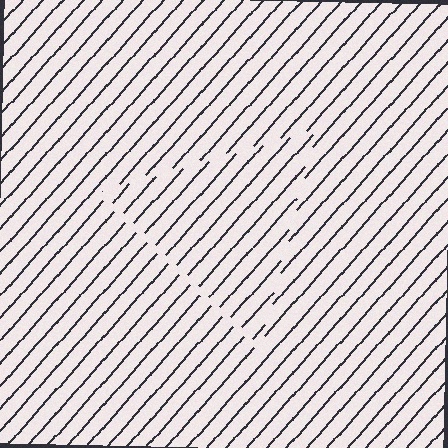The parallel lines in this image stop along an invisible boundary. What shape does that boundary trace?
An illusory triangle. The interior of the shape contains the same grating, shifted by half a period — the contour is defined by the phase discontinuity where line-ends from the inner and outer gratings abut.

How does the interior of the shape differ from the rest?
The interior of the shape contains the same grating, shifted by half a period — the contour is defined by the phase discontinuity where line-ends from the inner and outer gratings abut.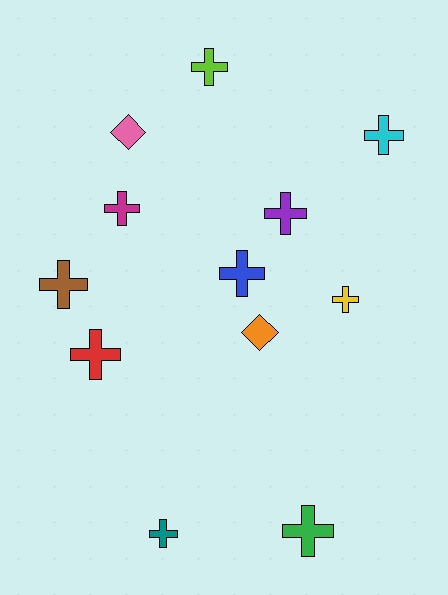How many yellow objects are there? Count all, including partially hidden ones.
There is 1 yellow object.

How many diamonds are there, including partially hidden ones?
There are 2 diamonds.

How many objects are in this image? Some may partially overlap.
There are 12 objects.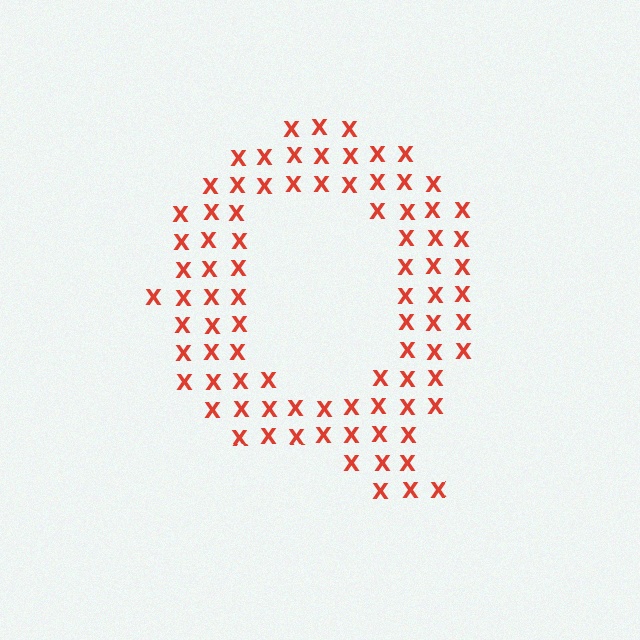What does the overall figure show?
The overall figure shows the letter Q.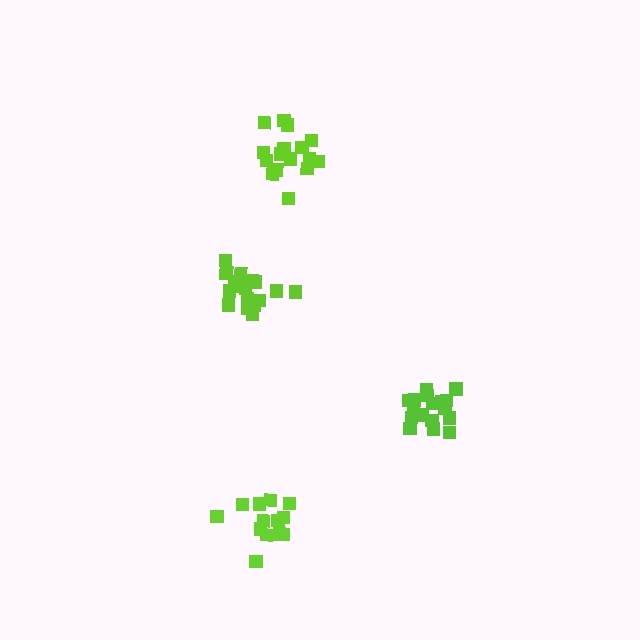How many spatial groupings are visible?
There are 4 spatial groupings.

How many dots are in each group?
Group 1: 17 dots, Group 2: 16 dots, Group 3: 13 dots, Group 4: 17 dots (63 total).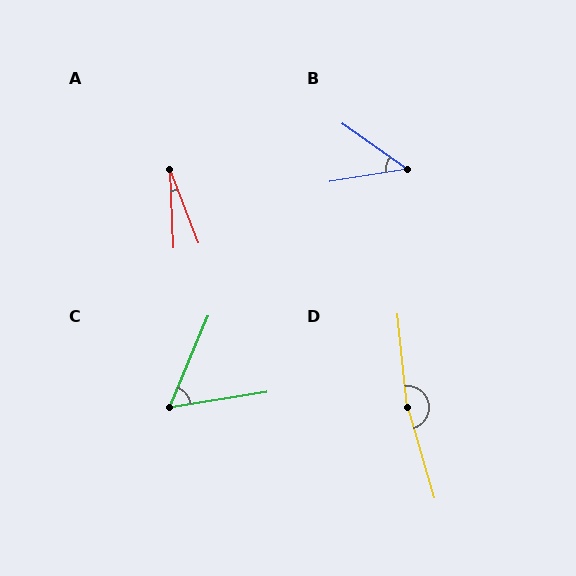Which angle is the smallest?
A, at approximately 19 degrees.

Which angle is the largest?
D, at approximately 170 degrees.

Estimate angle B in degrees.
Approximately 44 degrees.